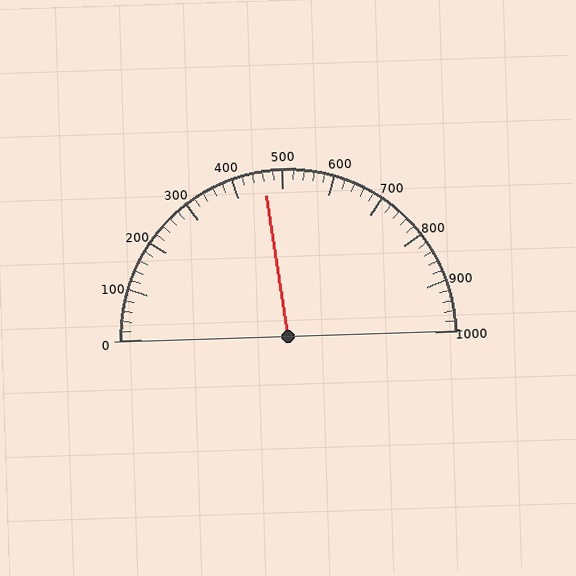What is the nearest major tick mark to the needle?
The nearest major tick mark is 500.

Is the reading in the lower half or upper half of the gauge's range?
The reading is in the lower half of the range (0 to 1000).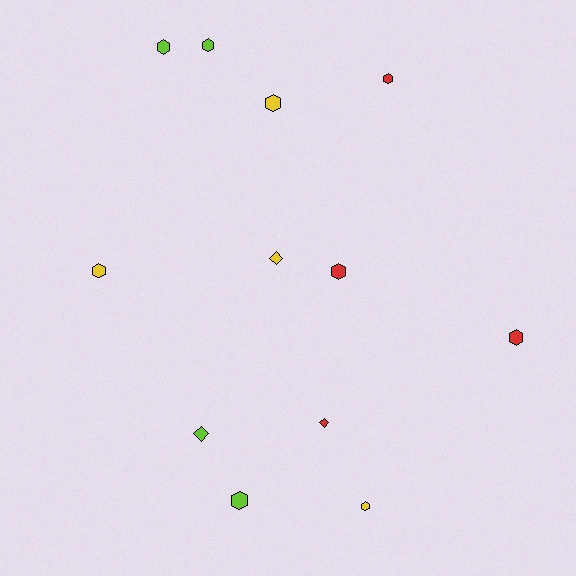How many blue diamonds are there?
There are no blue diamonds.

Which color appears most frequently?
Red, with 4 objects.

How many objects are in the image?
There are 12 objects.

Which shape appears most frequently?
Hexagon, with 9 objects.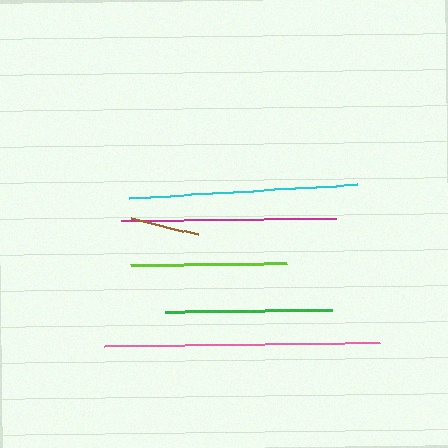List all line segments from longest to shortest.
From longest to shortest: pink, cyan, magenta, green, lime, brown.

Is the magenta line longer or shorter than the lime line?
The magenta line is longer than the lime line.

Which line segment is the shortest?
The brown line is the shortest at approximately 68 pixels.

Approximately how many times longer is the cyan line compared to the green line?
The cyan line is approximately 1.4 times the length of the green line.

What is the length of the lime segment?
The lime segment is approximately 156 pixels long.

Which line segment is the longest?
The pink line is the longest at approximately 276 pixels.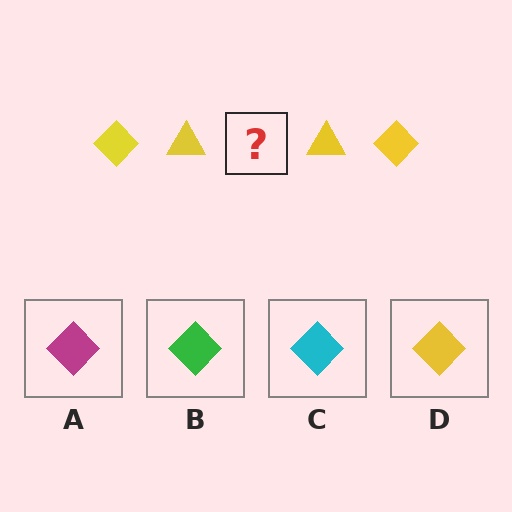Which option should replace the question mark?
Option D.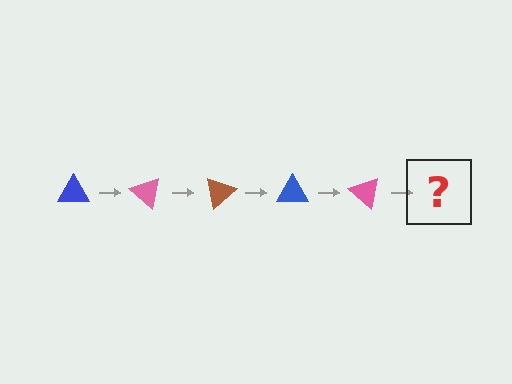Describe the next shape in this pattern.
It should be a brown triangle, rotated 200 degrees from the start.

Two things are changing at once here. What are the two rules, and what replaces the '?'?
The two rules are that it rotates 40 degrees each step and the color cycles through blue, pink, and brown. The '?' should be a brown triangle, rotated 200 degrees from the start.